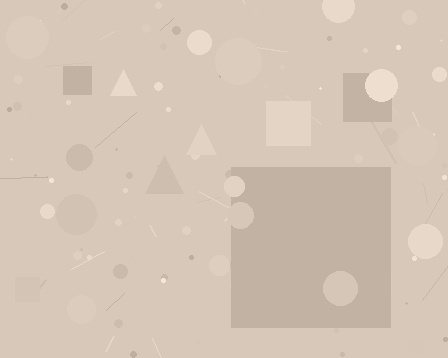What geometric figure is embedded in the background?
A square is embedded in the background.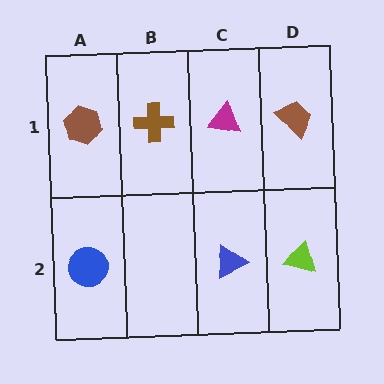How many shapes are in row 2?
3 shapes.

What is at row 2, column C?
A blue triangle.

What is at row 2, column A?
A blue circle.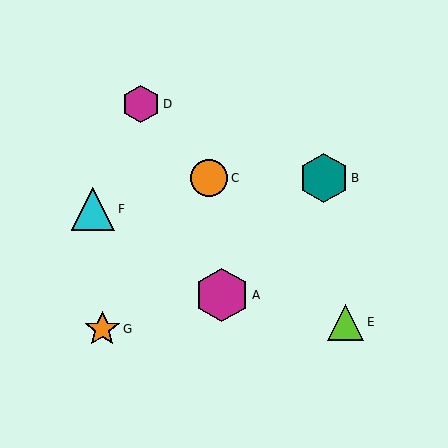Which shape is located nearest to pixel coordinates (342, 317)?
The lime triangle (labeled E) at (346, 322) is nearest to that location.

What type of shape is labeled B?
Shape B is a teal hexagon.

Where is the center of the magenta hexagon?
The center of the magenta hexagon is at (141, 104).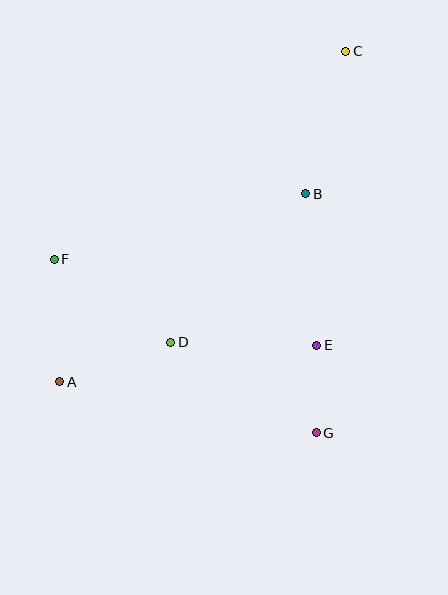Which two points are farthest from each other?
Points A and C are farthest from each other.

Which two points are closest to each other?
Points E and G are closest to each other.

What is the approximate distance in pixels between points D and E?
The distance between D and E is approximately 146 pixels.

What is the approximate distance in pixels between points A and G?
The distance between A and G is approximately 261 pixels.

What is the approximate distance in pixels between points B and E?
The distance between B and E is approximately 152 pixels.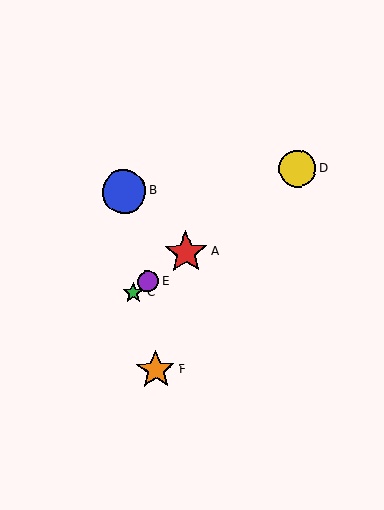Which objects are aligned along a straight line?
Objects A, C, D, E are aligned along a straight line.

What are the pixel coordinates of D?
Object D is at (298, 169).